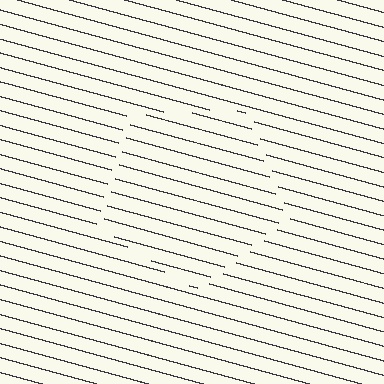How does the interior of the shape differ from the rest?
The interior of the shape contains the same grating, shifted by half a period — the contour is defined by the phase discontinuity where line-ends from the inner and outer gratings abut.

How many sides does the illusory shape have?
5 sides — the line-ends trace a pentagon.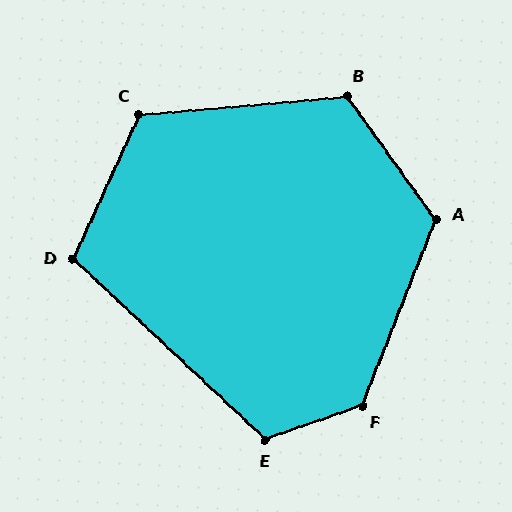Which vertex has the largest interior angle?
F, at approximately 131 degrees.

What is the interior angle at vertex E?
Approximately 118 degrees (obtuse).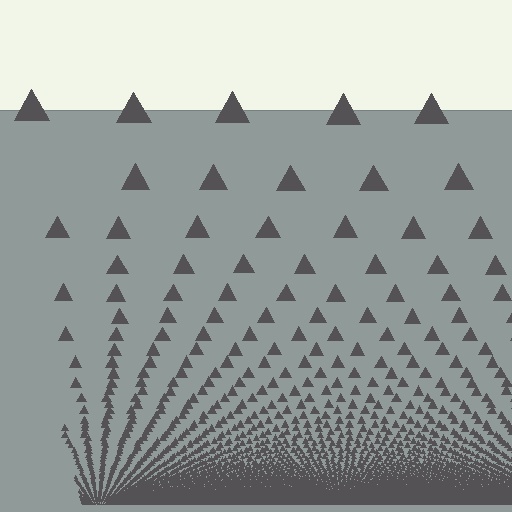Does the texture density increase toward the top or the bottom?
Density increases toward the bottom.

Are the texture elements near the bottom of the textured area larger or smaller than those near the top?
Smaller. The gradient is inverted — elements near the bottom are smaller and denser.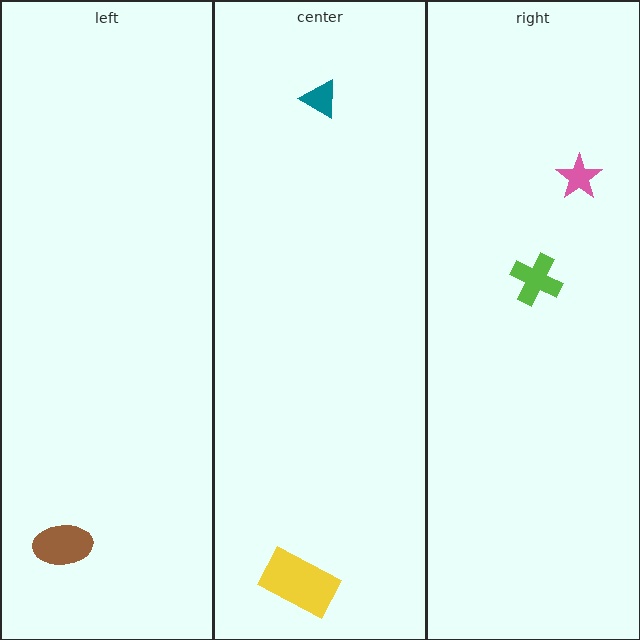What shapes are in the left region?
The brown ellipse.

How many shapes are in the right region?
2.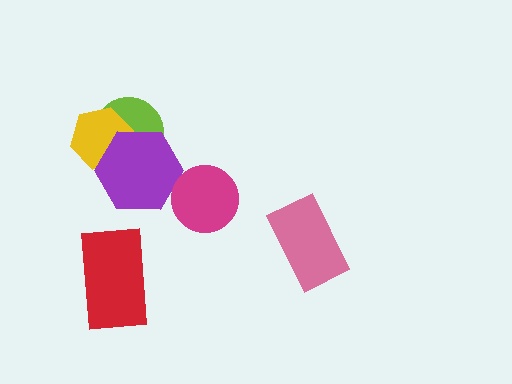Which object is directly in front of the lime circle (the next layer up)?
The yellow hexagon is directly in front of the lime circle.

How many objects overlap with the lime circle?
2 objects overlap with the lime circle.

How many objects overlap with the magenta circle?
0 objects overlap with the magenta circle.